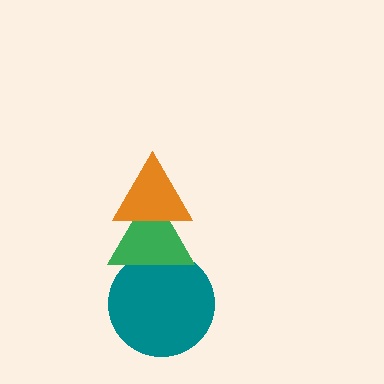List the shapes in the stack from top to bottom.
From top to bottom: the orange triangle, the green triangle, the teal circle.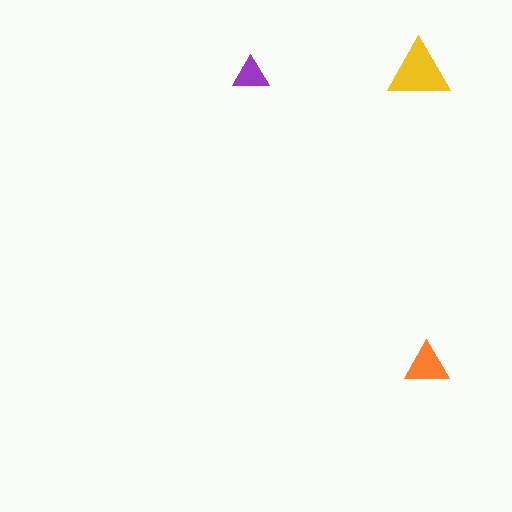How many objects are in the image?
There are 3 objects in the image.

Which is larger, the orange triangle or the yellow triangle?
The yellow one.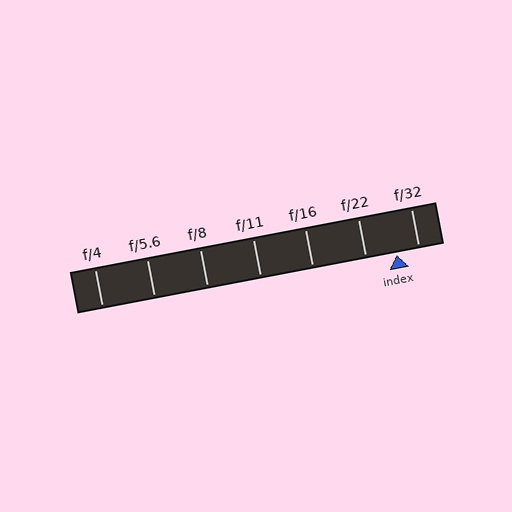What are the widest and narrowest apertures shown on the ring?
The widest aperture shown is f/4 and the narrowest is f/32.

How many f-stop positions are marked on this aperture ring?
There are 7 f-stop positions marked.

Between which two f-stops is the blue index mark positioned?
The index mark is between f/22 and f/32.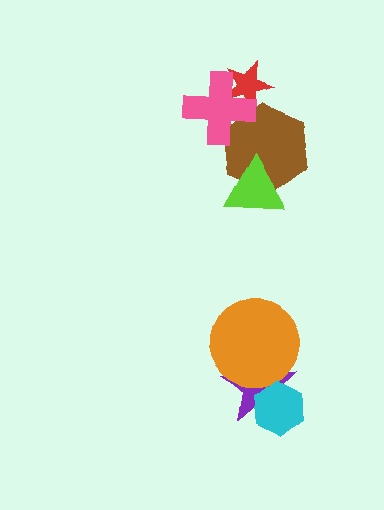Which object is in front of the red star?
The pink cross is in front of the red star.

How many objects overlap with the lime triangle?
1 object overlaps with the lime triangle.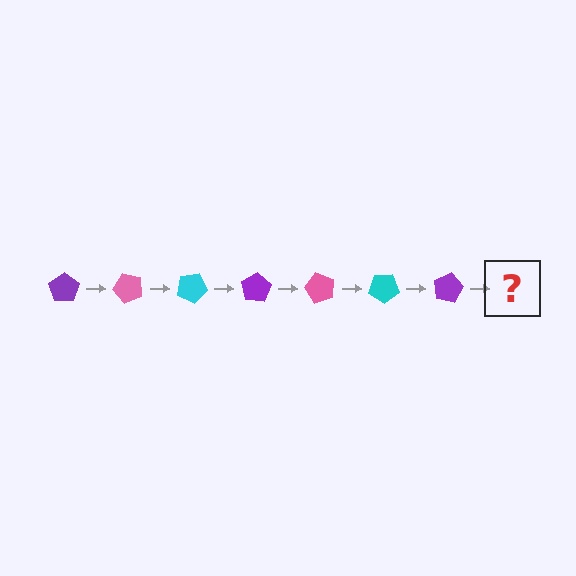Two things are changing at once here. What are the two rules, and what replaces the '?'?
The two rules are that it rotates 50 degrees each step and the color cycles through purple, pink, and cyan. The '?' should be a pink pentagon, rotated 350 degrees from the start.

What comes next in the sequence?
The next element should be a pink pentagon, rotated 350 degrees from the start.